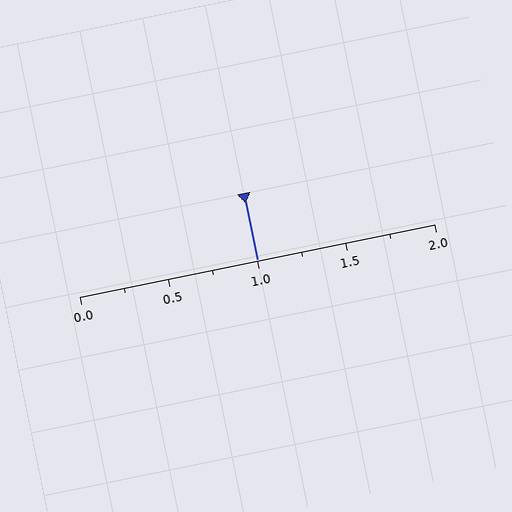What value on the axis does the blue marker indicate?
The marker indicates approximately 1.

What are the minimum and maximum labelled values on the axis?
The axis runs from 0.0 to 2.0.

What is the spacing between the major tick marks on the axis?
The major ticks are spaced 0.5 apart.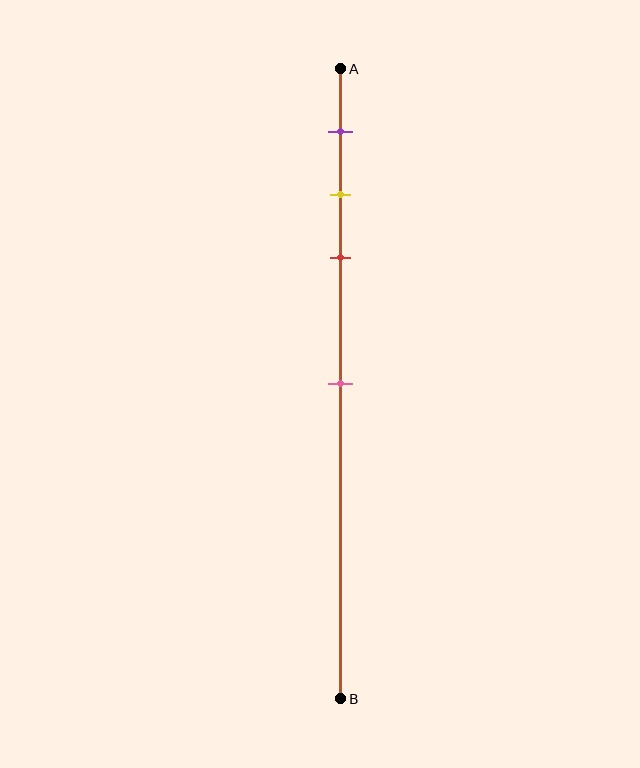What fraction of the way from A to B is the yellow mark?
The yellow mark is approximately 20% (0.2) of the way from A to B.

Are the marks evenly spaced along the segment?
No, the marks are not evenly spaced.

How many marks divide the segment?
There are 4 marks dividing the segment.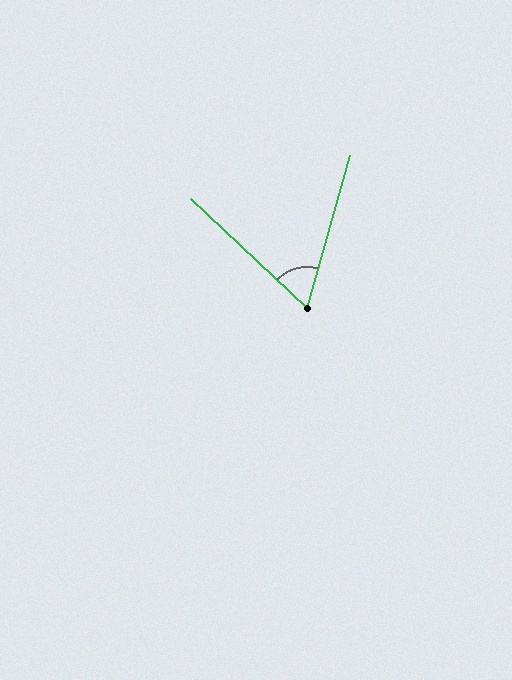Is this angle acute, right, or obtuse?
It is acute.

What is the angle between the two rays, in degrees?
Approximately 62 degrees.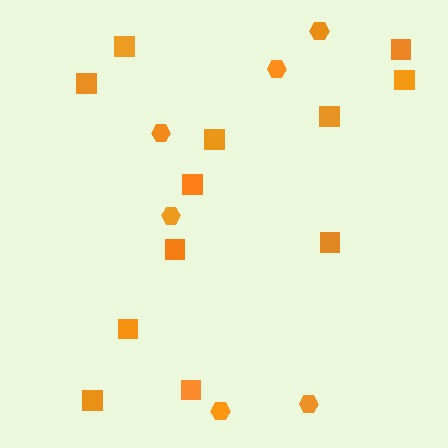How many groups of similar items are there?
There are 2 groups: one group of hexagons (6) and one group of squares (12).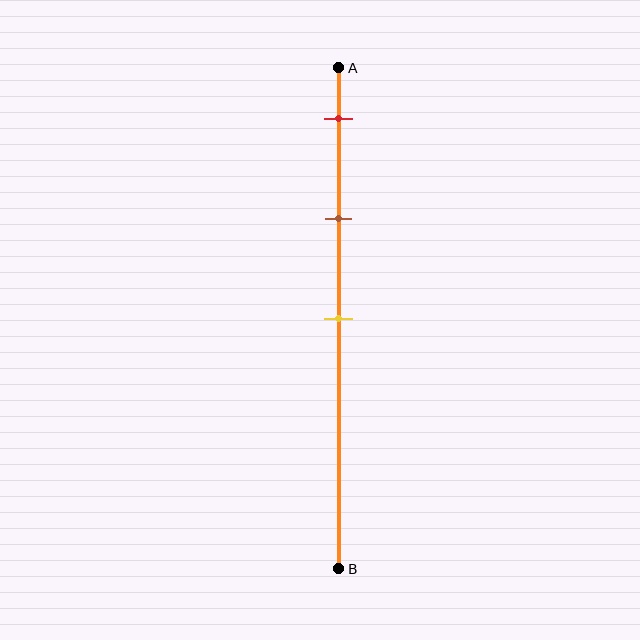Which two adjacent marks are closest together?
The red and brown marks are the closest adjacent pair.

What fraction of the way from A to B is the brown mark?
The brown mark is approximately 30% (0.3) of the way from A to B.